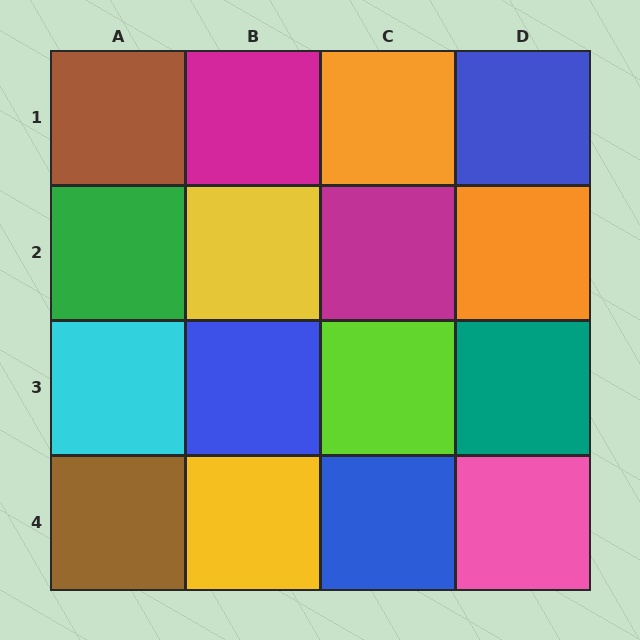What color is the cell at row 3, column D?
Teal.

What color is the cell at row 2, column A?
Green.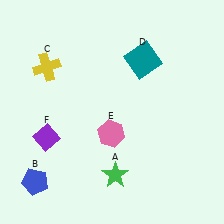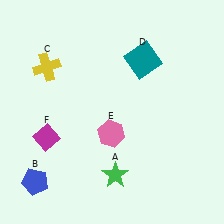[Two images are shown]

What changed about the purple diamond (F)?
In Image 1, F is purple. In Image 2, it changed to magenta.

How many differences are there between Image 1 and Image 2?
There is 1 difference between the two images.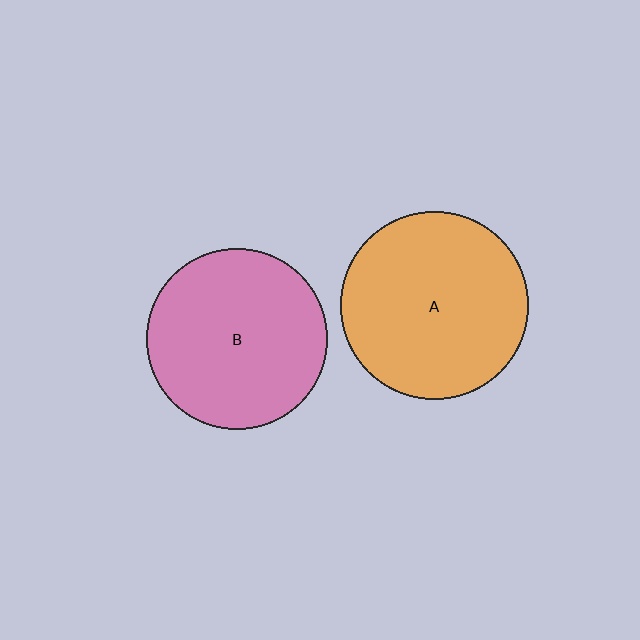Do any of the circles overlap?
No, none of the circles overlap.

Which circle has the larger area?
Circle A (orange).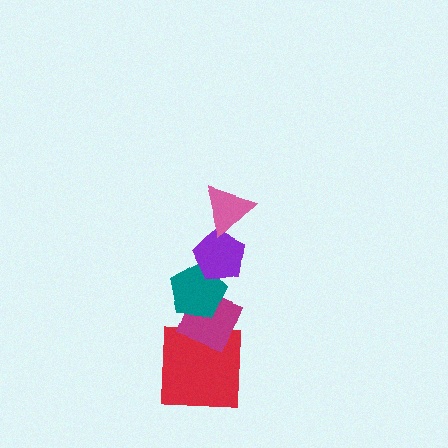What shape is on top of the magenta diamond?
The teal pentagon is on top of the magenta diamond.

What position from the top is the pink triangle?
The pink triangle is 1st from the top.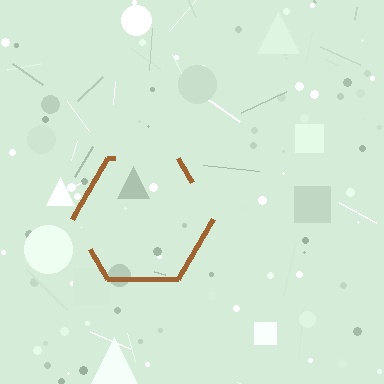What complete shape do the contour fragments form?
The contour fragments form a hexagon.